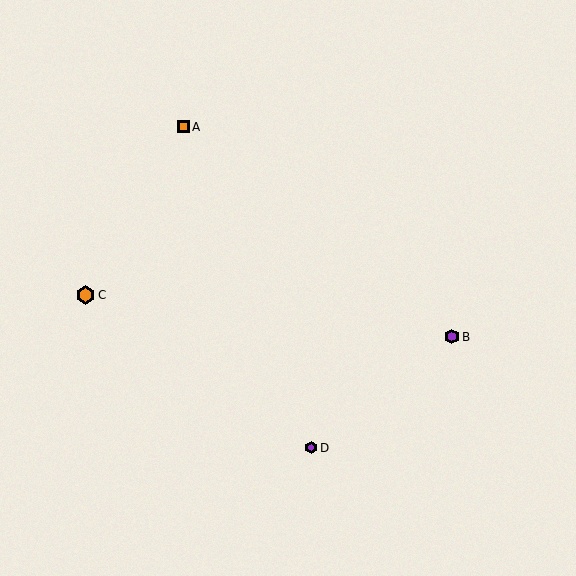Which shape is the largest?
The orange hexagon (labeled C) is the largest.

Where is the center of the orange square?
The center of the orange square is at (183, 127).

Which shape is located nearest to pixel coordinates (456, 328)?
The purple hexagon (labeled B) at (452, 337) is nearest to that location.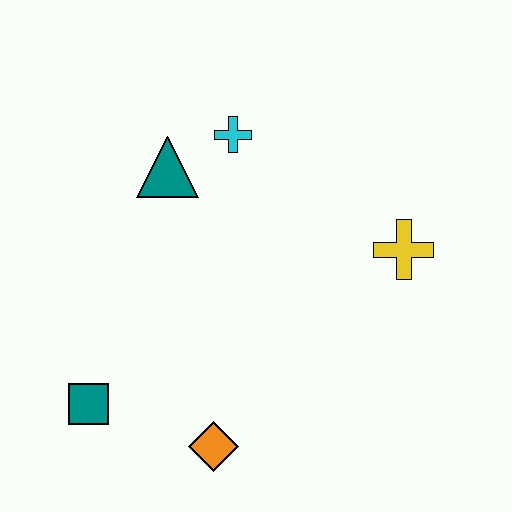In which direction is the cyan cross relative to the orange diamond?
The cyan cross is above the orange diamond.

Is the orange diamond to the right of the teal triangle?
Yes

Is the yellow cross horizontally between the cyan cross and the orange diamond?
No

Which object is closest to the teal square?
The orange diamond is closest to the teal square.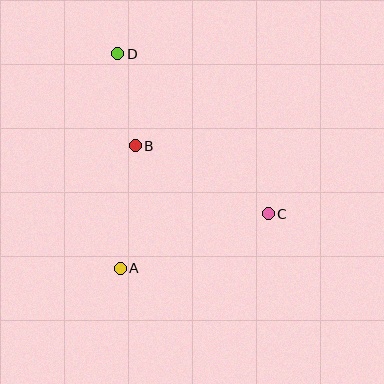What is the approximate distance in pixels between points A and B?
The distance between A and B is approximately 123 pixels.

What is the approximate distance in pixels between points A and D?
The distance between A and D is approximately 214 pixels.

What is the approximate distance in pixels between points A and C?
The distance between A and C is approximately 158 pixels.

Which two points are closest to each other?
Points B and D are closest to each other.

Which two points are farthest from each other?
Points C and D are farthest from each other.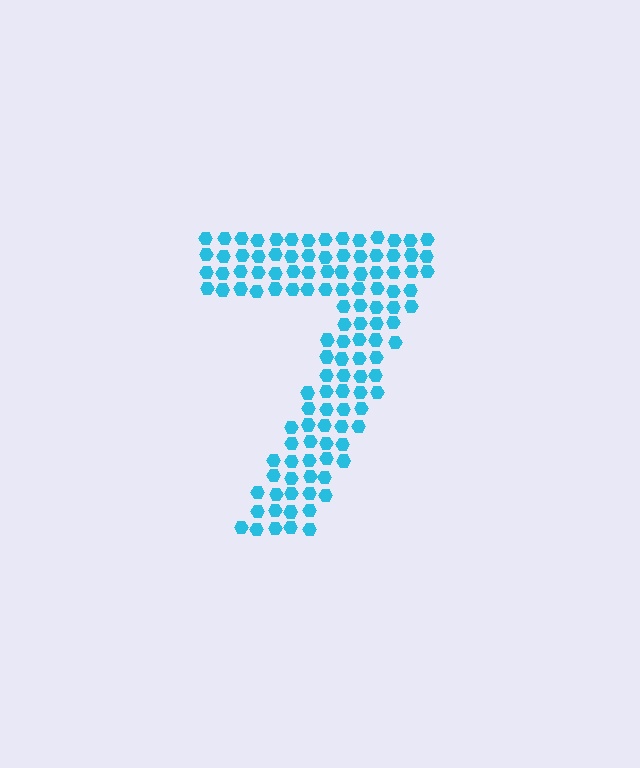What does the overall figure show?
The overall figure shows the digit 7.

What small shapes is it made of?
It is made of small hexagons.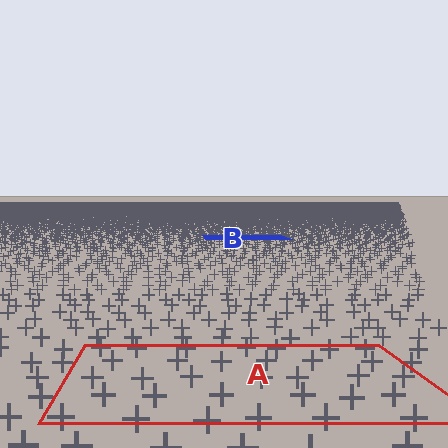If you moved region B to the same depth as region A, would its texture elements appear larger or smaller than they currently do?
They would appear larger. At a closer depth, the same texture elements are projected at a bigger on-screen size.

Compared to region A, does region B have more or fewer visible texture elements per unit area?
Region B has more texture elements per unit area — they are packed more densely because it is farther away.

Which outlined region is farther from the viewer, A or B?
Region B is farther from the viewer — the texture elements inside it appear smaller and more densely packed.